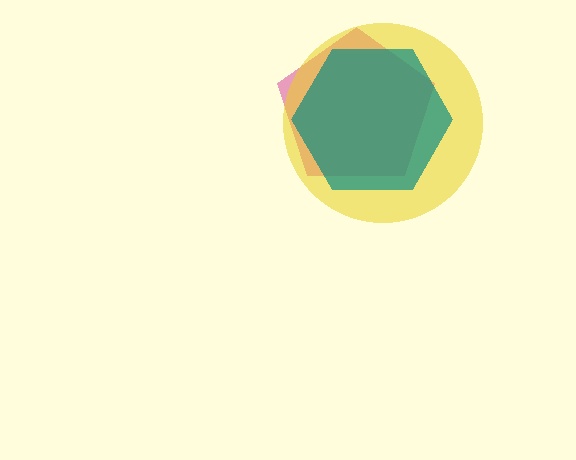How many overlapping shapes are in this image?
There are 3 overlapping shapes in the image.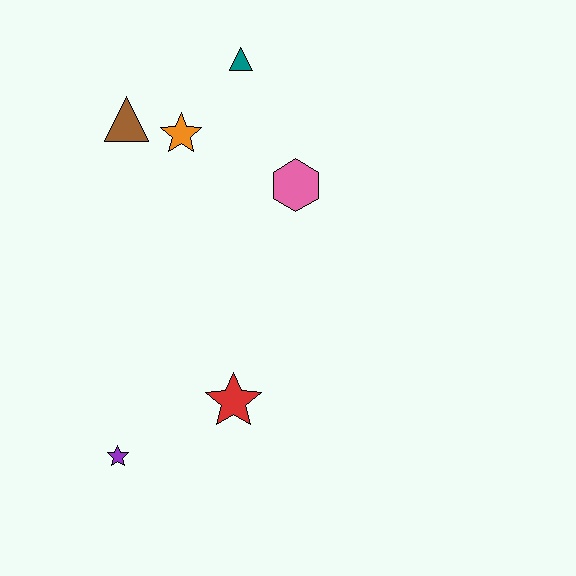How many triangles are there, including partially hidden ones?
There are 2 triangles.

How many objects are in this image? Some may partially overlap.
There are 6 objects.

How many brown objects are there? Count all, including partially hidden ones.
There is 1 brown object.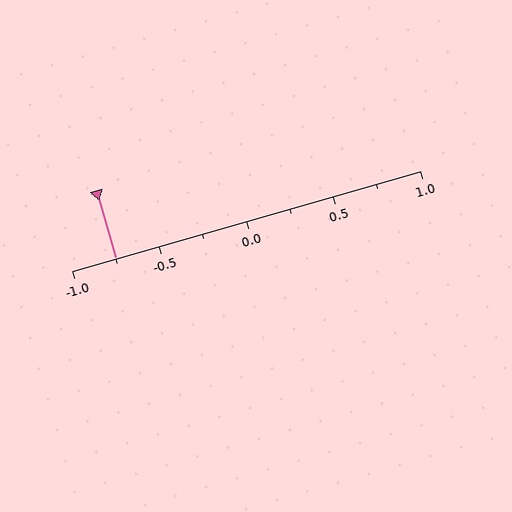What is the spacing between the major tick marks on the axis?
The major ticks are spaced 0.5 apart.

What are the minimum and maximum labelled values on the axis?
The axis runs from -1.0 to 1.0.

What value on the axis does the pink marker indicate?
The marker indicates approximately -0.75.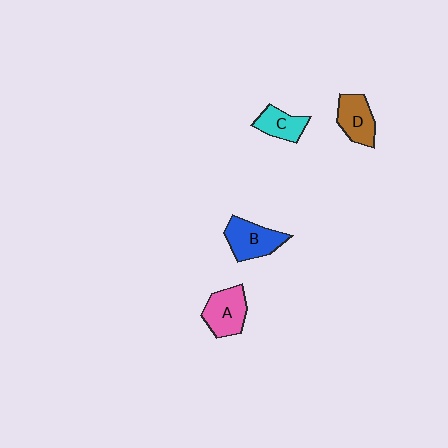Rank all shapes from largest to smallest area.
From largest to smallest: B (blue), A (pink), D (brown), C (cyan).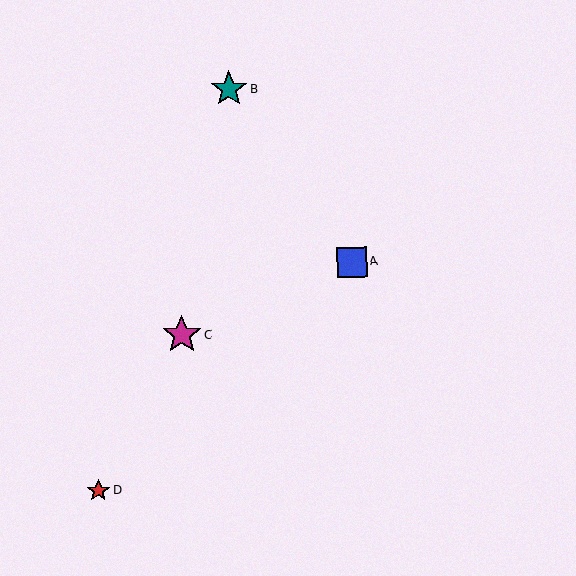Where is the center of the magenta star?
The center of the magenta star is at (182, 335).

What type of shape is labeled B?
Shape B is a teal star.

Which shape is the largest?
The magenta star (labeled C) is the largest.